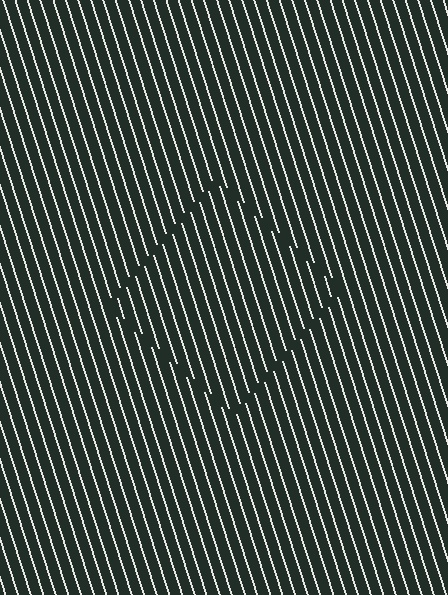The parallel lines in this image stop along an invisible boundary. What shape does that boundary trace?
An illusory square. The interior of the shape contains the same grating, shifted by half a period — the contour is defined by the phase discontinuity where line-ends from the inner and outer gratings abut.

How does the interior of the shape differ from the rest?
The interior of the shape contains the same grating, shifted by half a period — the contour is defined by the phase discontinuity where line-ends from the inner and outer gratings abut.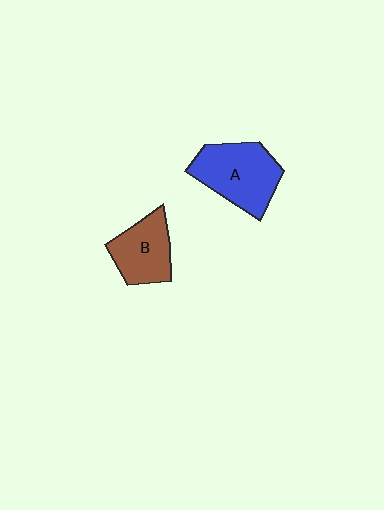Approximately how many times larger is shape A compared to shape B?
Approximately 1.3 times.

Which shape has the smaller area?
Shape B (brown).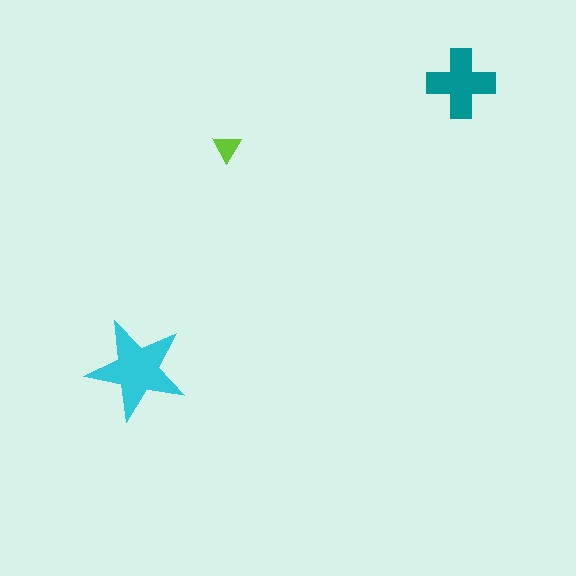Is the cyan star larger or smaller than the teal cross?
Larger.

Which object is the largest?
The cyan star.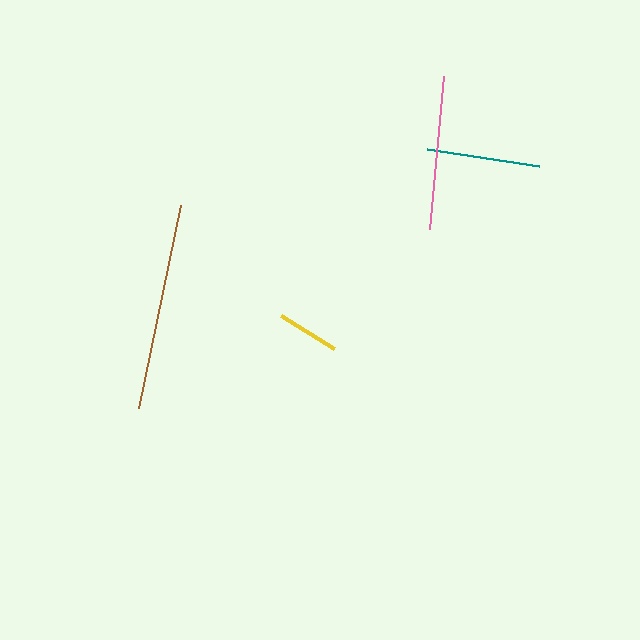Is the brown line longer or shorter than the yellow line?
The brown line is longer than the yellow line.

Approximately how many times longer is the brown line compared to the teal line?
The brown line is approximately 1.8 times the length of the teal line.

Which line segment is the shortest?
The yellow line is the shortest at approximately 63 pixels.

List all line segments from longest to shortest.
From longest to shortest: brown, pink, teal, yellow.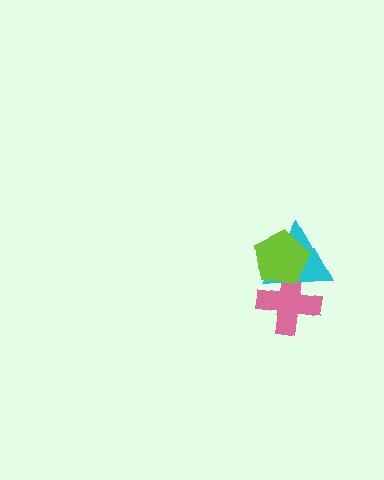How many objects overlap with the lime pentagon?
2 objects overlap with the lime pentagon.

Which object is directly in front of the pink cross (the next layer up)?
The cyan triangle is directly in front of the pink cross.